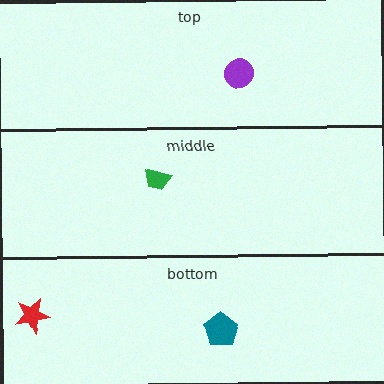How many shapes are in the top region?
1.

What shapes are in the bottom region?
The red star, the teal pentagon.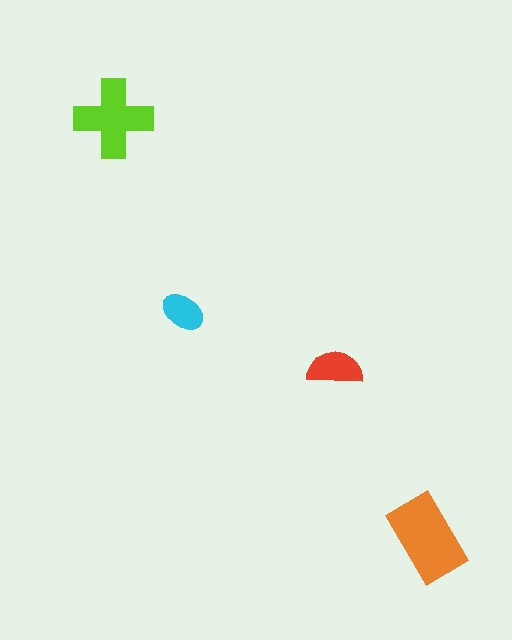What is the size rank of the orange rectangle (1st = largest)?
1st.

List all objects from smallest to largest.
The cyan ellipse, the red semicircle, the lime cross, the orange rectangle.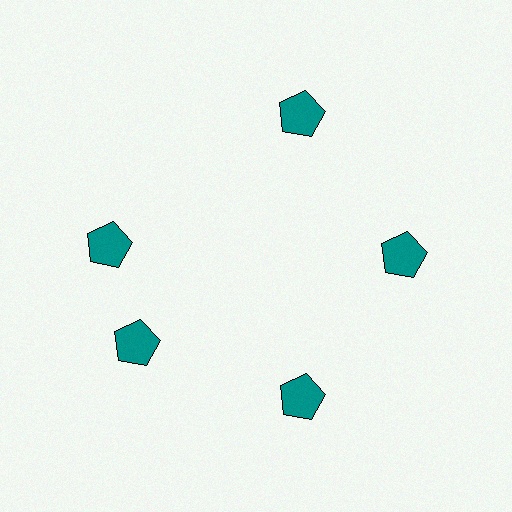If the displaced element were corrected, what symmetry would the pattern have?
It would have 5-fold rotational symmetry — the pattern would map onto itself every 72 degrees.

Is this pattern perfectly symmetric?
No. The 5 teal pentagons are arranged in a ring, but one element near the 10 o'clock position is rotated out of alignment along the ring, breaking the 5-fold rotational symmetry.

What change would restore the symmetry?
The symmetry would be restored by rotating it back into even spacing with its neighbors so that all 5 pentagons sit at equal angles and equal distance from the center.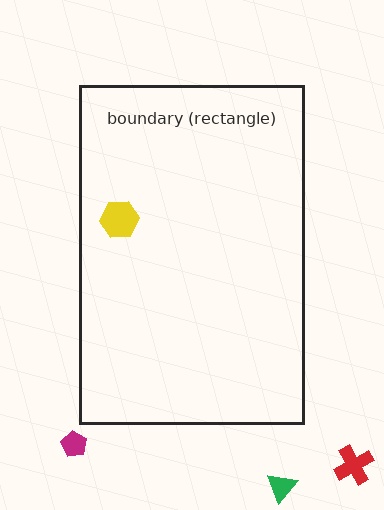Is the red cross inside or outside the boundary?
Outside.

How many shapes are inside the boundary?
1 inside, 3 outside.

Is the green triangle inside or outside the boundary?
Outside.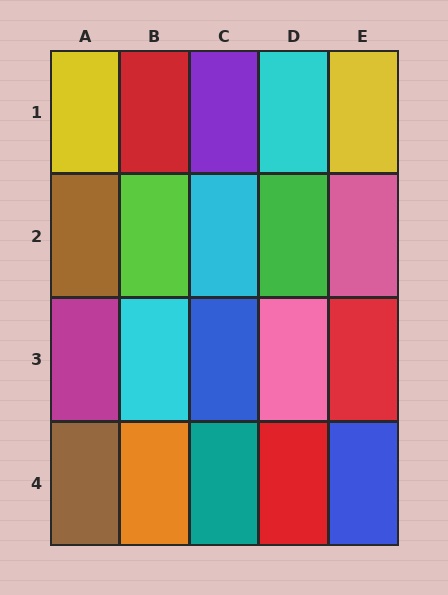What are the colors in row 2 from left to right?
Brown, lime, cyan, green, pink.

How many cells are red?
3 cells are red.